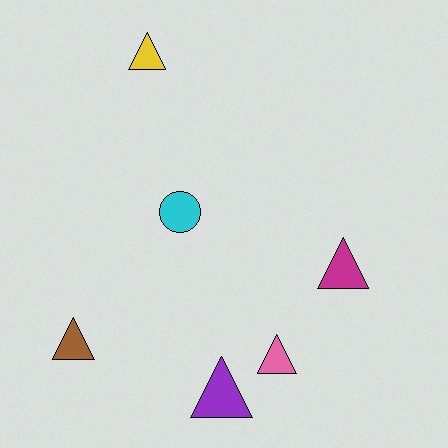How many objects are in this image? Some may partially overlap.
There are 6 objects.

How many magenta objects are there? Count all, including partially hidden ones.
There is 1 magenta object.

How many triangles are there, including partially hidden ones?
There are 5 triangles.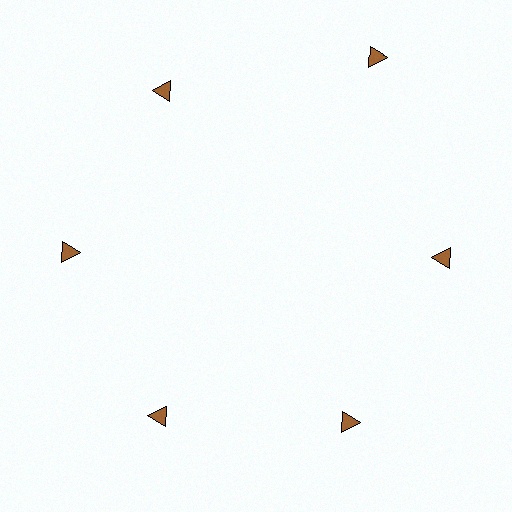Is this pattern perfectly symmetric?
No. The 6 brown triangles are arranged in a ring, but one element near the 1 o'clock position is pushed outward from the center, breaking the 6-fold rotational symmetry.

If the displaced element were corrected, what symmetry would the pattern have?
It would have 6-fold rotational symmetry — the pattern would map onto itself every 60 degrees.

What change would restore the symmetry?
The symmetry would be restored by moving it inward, back onto the ring so that all 6 triangles sit at equal angles and equal distance from the center.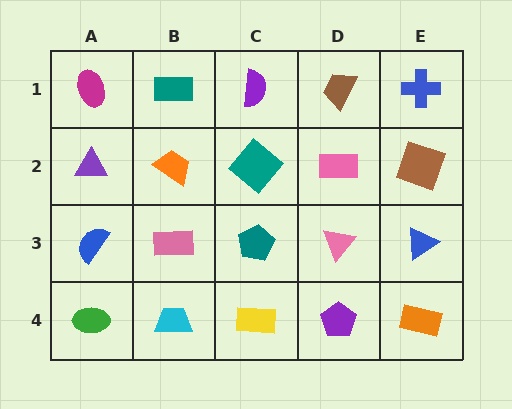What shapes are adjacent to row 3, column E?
A brown square (row 2, column E), an orange rectangle (row 4, column E), a pink triangle (row 3, column D).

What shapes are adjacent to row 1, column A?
A purple triangle (row 2, column A), a teal rectangle (row 1, column B).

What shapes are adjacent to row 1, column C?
A teal diamond (row 2, column C), a teal rectangle (row 1, column B), a brown trapezoid (row 1, column D).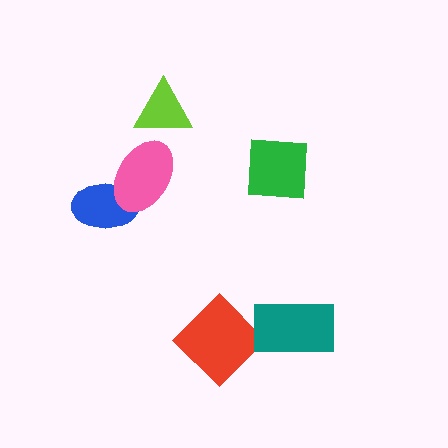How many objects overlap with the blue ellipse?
1 object overlaps with the blue ellipse.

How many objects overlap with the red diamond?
1 object overlaps with the red diamond.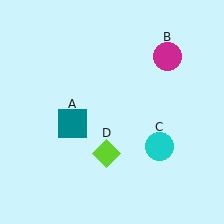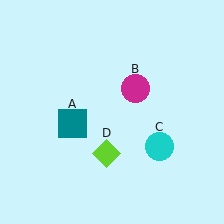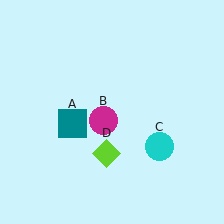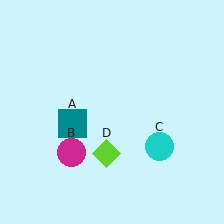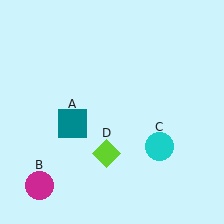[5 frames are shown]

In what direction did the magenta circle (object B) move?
The magenta circle (object B) moved down and to the left.